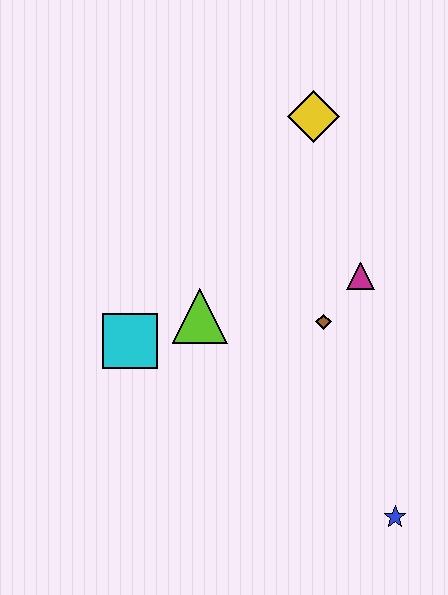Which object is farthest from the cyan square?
The blue star is farthest from the cyan square.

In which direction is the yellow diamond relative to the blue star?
The yellow diamond is above the blue star.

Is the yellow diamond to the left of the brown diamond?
Yes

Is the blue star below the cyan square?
Yes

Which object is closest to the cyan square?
The lime triangle is closest to the cyan square.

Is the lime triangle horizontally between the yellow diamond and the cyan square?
Yes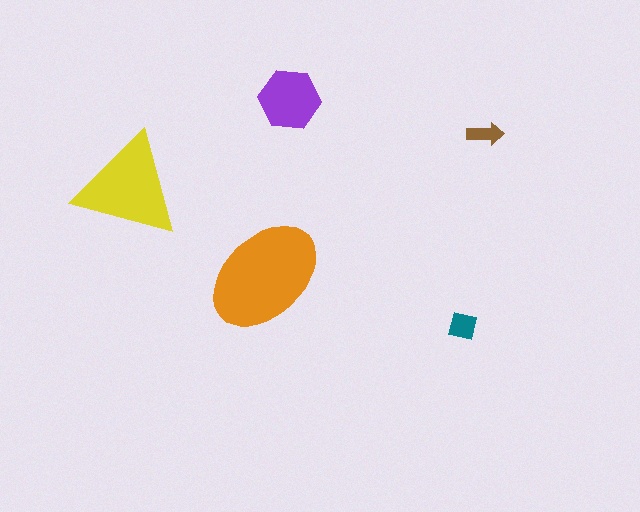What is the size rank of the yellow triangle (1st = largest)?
2nd.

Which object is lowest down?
The teal square is bottommost.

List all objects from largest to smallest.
The orange ellipse, the yellow triangle, the purple hexagon, the teal square, the brown arrow.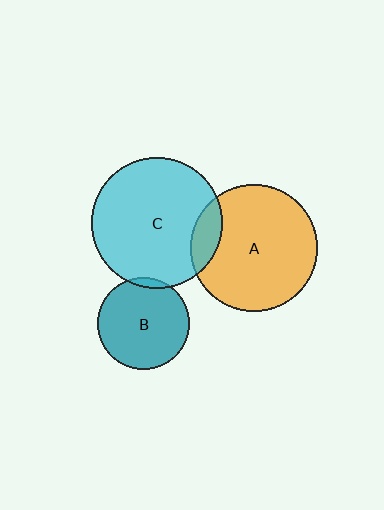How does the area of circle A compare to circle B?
Approximately 1.9 times.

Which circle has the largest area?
Circle C (cyan).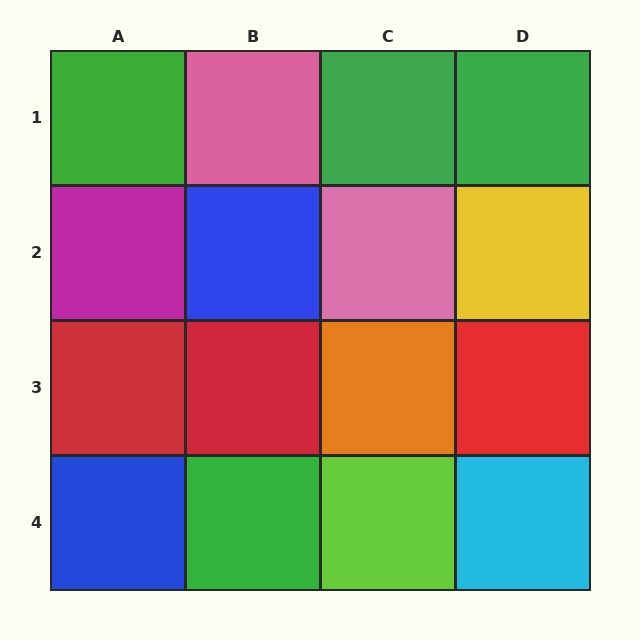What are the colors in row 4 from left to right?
Blue, green, lime, cyan.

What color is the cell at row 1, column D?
Green.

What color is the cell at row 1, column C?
Green.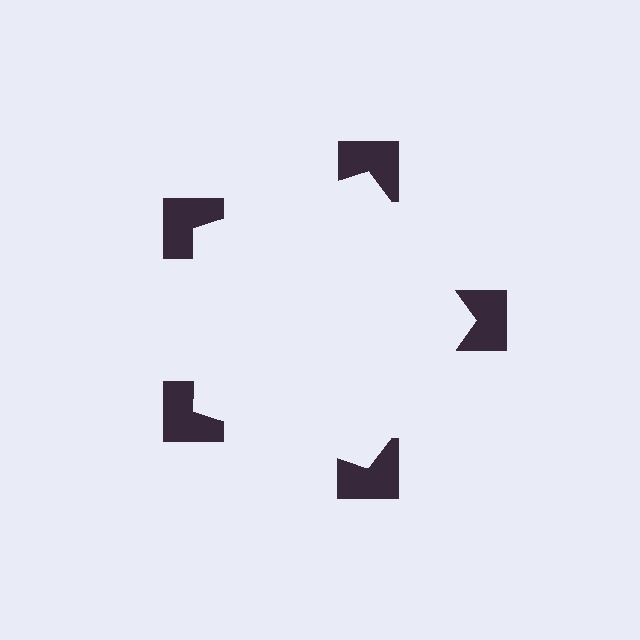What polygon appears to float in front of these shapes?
An illusory pentagon — its edges are inferred from the aligned wedge cuts in the notched squares, not physically drawn.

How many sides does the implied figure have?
5 sides.